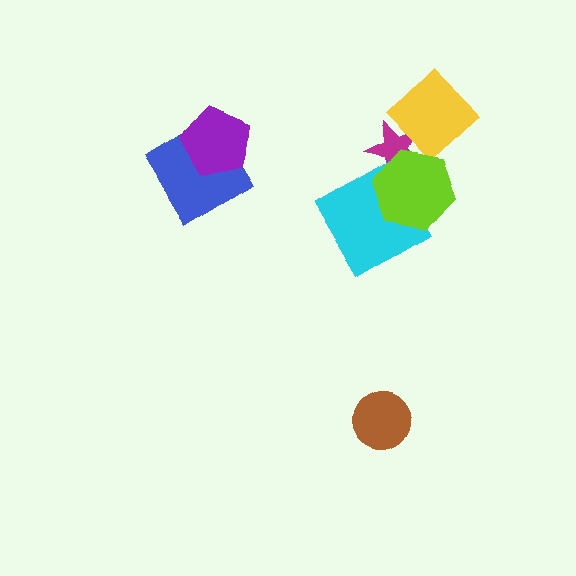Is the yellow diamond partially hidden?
Yes, it is partially covered by another shape.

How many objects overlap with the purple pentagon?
1 object overlaps with the purple pentagon.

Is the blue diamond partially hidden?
Yes, it is partially covered by another shape.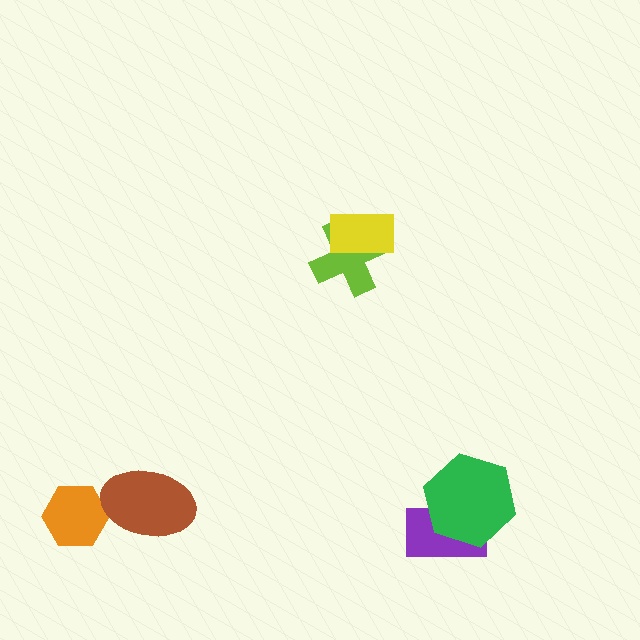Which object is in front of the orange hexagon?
The brown ellipse is in front of the orange hexagon.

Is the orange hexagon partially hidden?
Yes, it is partially covered by another shape.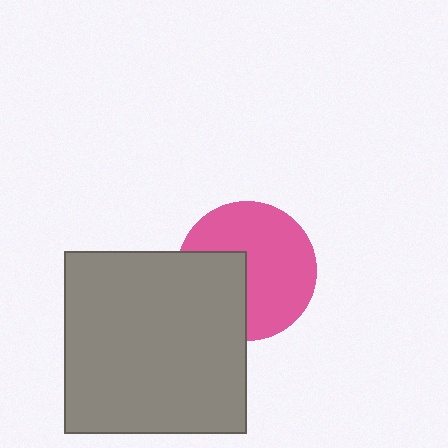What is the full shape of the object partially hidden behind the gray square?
The partially hidden object is a pink circle.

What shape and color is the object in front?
The object in front is a gray square.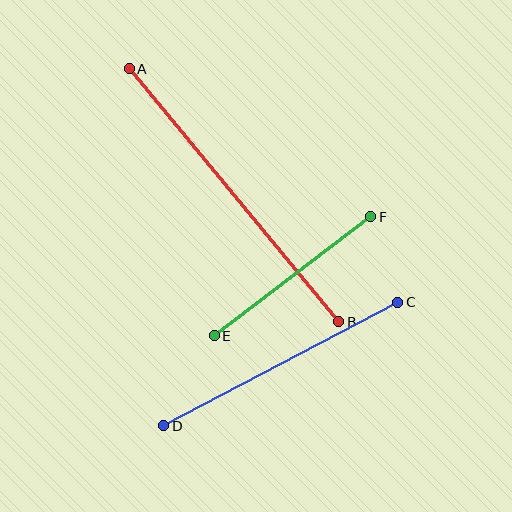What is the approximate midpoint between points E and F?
The midpoint is at approximately (292, 276) pixels.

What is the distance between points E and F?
The distance is approximately 196 pixels.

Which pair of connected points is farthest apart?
Points A and B are farthest apart.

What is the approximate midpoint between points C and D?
The midpoint is at approximately (281, 364) pixels.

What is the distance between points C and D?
The distance is approximately 264 pixels.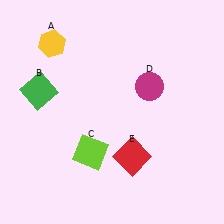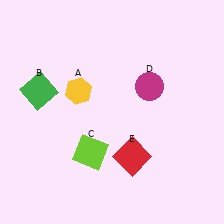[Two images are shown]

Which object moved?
The yellow hexagon (A) moved down.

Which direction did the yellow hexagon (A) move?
The yellow hexagon (A) moved down.